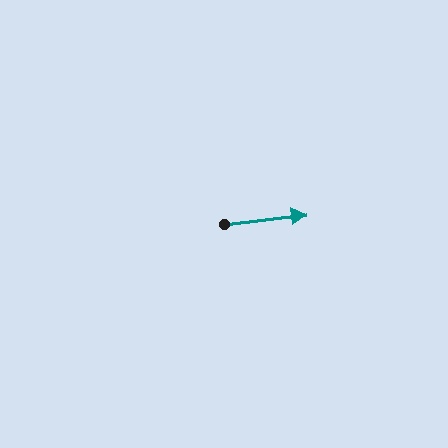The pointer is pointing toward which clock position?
Roughly 3 o'clock.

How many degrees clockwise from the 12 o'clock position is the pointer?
Approximately 83 degrees.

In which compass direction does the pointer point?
East.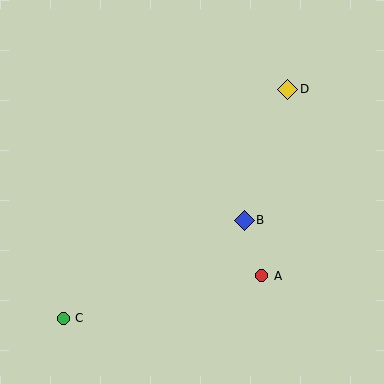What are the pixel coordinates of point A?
Point A is at (262, 276).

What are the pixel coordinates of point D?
Point D is at (288, 89).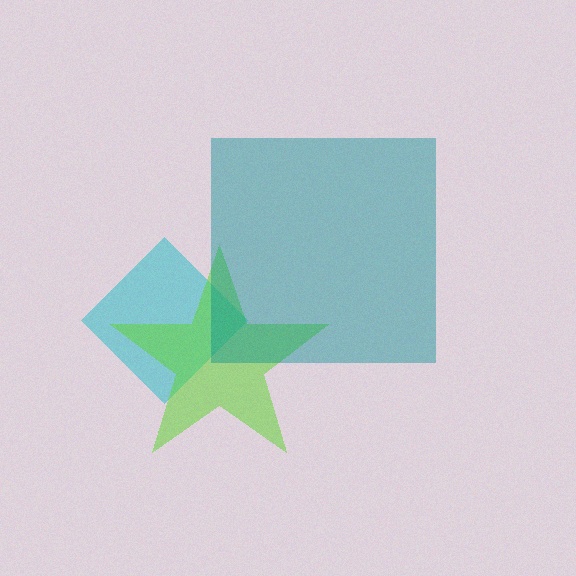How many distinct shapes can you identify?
There are 3 distinct shapes: a cyan diamond, a lime star, a teal square.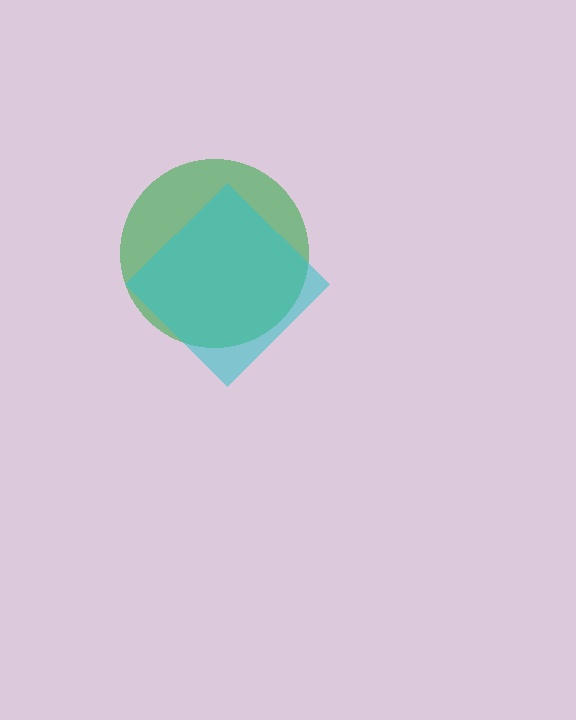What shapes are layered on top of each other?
The layered shapes are: a green circle, a cyan diamond.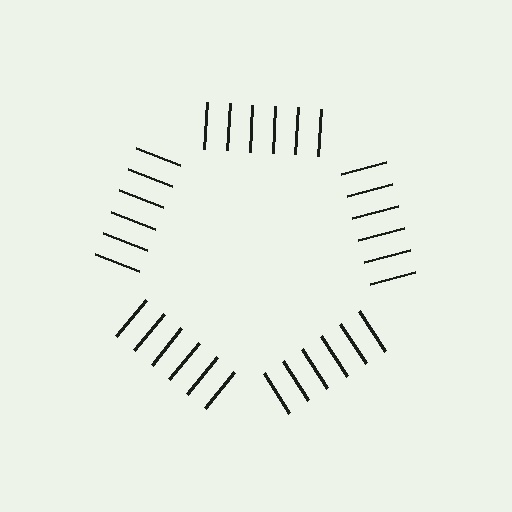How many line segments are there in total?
30 — 6 along each of the 5 edges.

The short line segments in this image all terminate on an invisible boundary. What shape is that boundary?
An illusory pentagon — the line segments terminate on its edges but no continuous stroke is drawn.